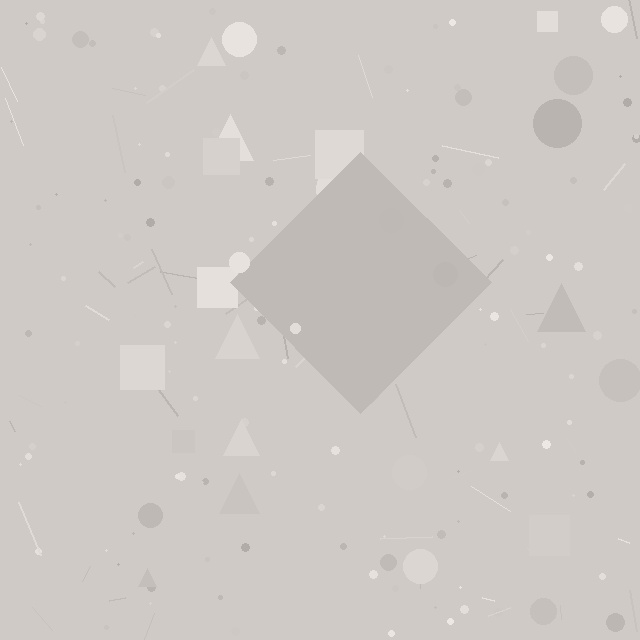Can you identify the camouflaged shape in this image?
The camouflaged shape is a diamond.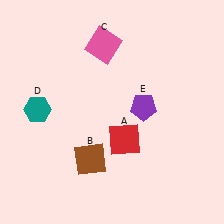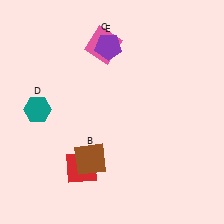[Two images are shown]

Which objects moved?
The objects that moved are: the red square (A), the purple pentagon (E).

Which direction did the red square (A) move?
The red square (A) moved left.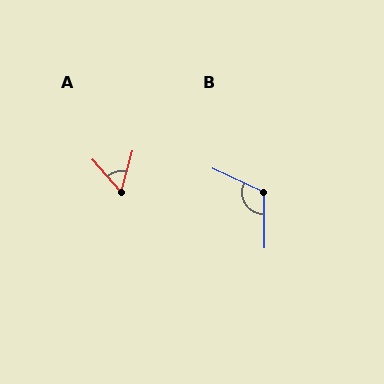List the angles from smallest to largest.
A (57°), B (115°).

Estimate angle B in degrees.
Approximately 115 degrees.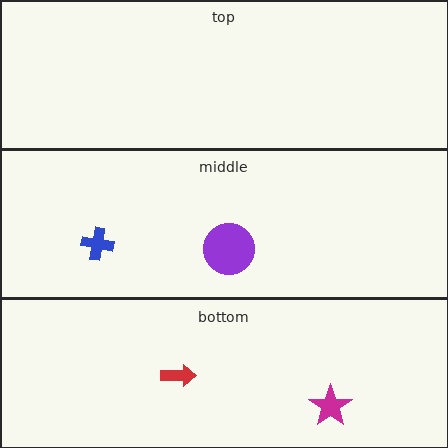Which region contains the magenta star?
The bottom region.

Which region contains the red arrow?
The bottom region.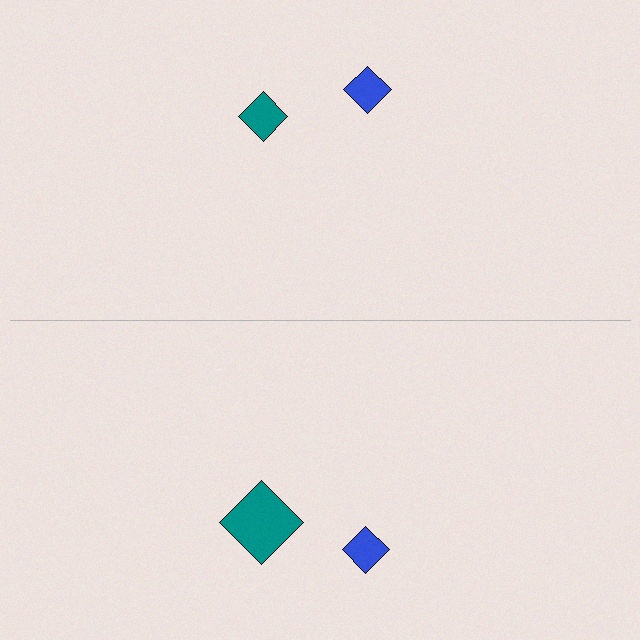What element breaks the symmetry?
The teal diamond on the bottom side has a different size than its mirror counterpart.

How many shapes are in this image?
There are 4 shapes in this image.